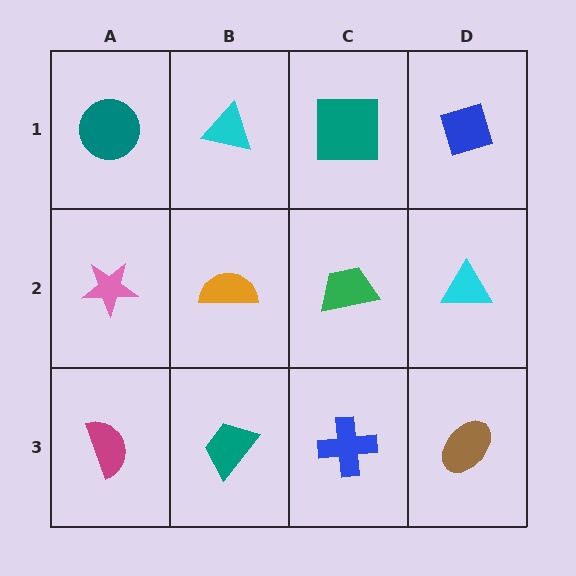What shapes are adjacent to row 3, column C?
A green trapezoid (row 2, column C), a teal trapezoid (row 3, column B), a brown ellipse (row 3, column D).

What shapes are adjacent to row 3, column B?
An orange semicircle (row 2, column B), a magenta semicircle (row 3, column A), a blue cross (row 3, column C).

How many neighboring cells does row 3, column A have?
2.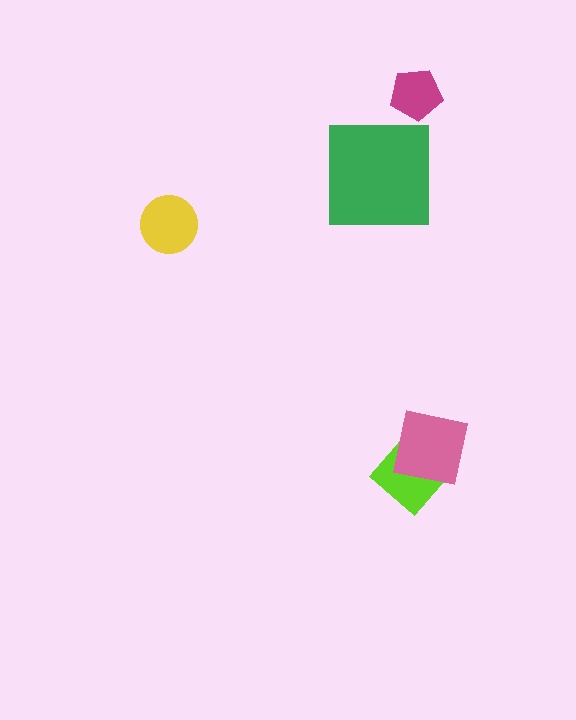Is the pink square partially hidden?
No, no other shape covers it.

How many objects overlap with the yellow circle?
0 objects overlap with the yellow circle.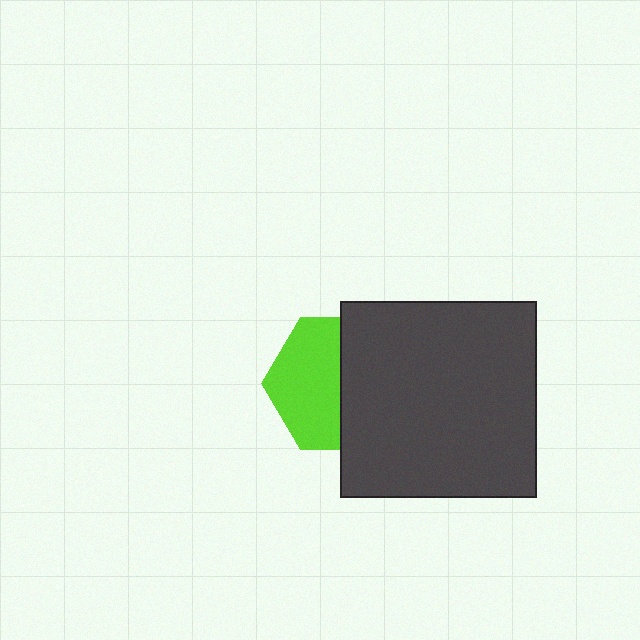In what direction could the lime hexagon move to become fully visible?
The lime hexagon could move left. That would shift it out from behind the dark gray square entirely.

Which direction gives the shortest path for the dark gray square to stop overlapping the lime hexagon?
Moving right gives the shortest separation.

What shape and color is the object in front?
The object in front is a dark gray square.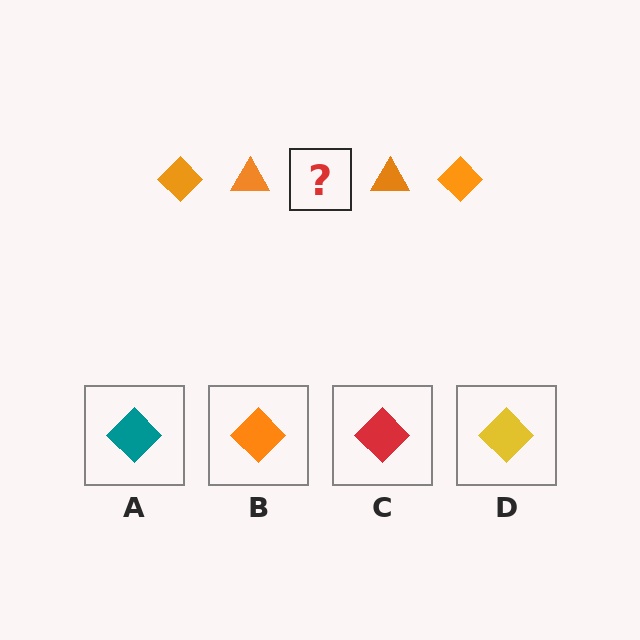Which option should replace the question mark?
Option B.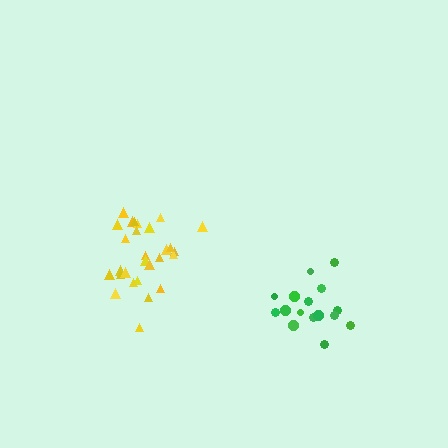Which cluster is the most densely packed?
Yellow.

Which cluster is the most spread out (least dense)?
Green.